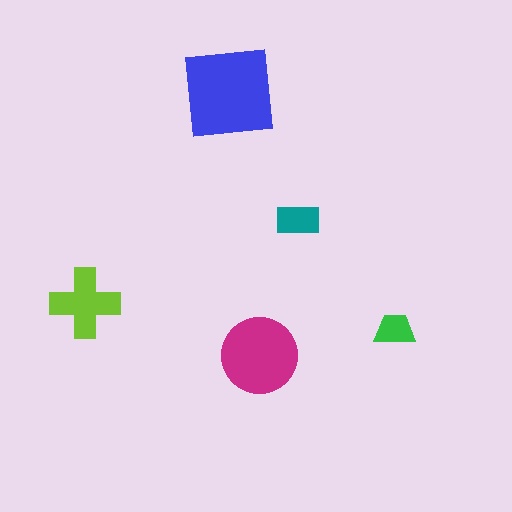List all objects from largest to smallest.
The blue square, the magenta circle, the lime cross, the teal rectangle, the green trapezoid.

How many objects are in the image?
There are 5 objects in the image.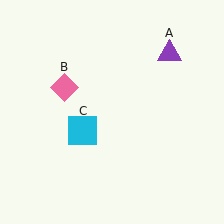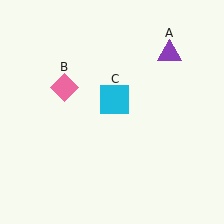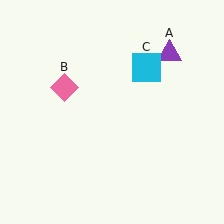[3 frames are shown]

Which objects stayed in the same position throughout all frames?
Purple triangle (object A) and pink diamond (object B) remained stationary.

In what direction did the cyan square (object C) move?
The cyan square (object C) moved up and to the right.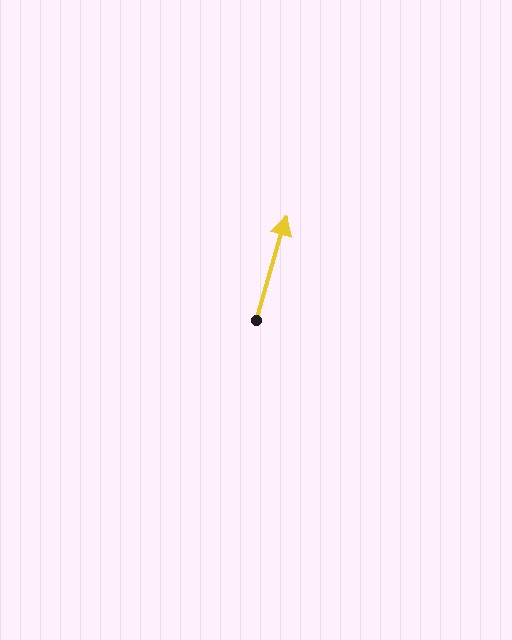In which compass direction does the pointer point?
North.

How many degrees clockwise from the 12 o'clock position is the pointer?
Approximately 16 degrees.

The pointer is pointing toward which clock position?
Roughly 1 o'clock.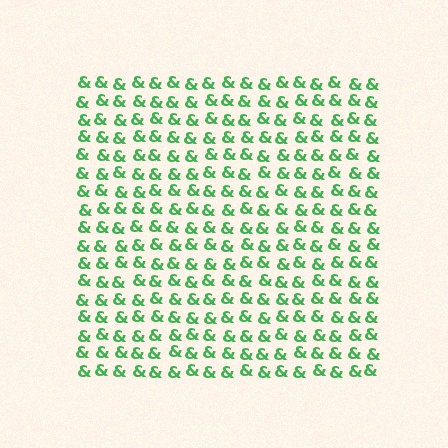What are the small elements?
The small elements are ampersands.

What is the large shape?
The large shape is a square.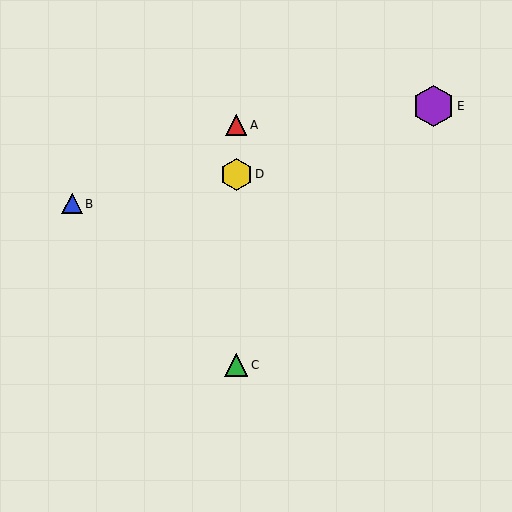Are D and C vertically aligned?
Yes, both are at x≈236.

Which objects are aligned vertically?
Objects A, C, D are aligned vertically.